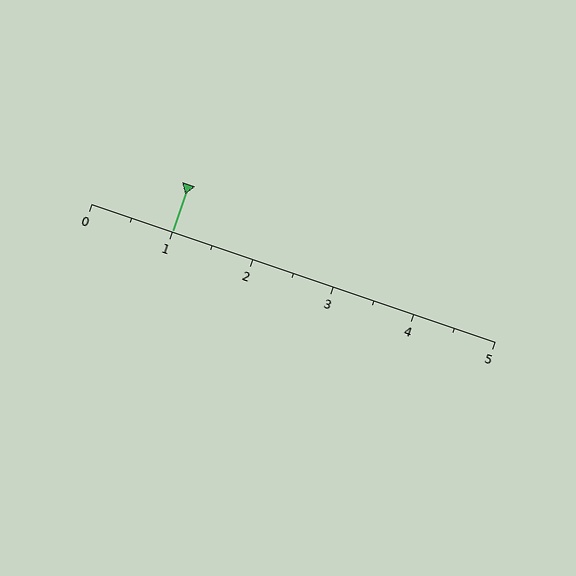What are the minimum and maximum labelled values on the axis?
The axis runs from 0 to 5.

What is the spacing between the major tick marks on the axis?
The major ticks are spaced 1 apart.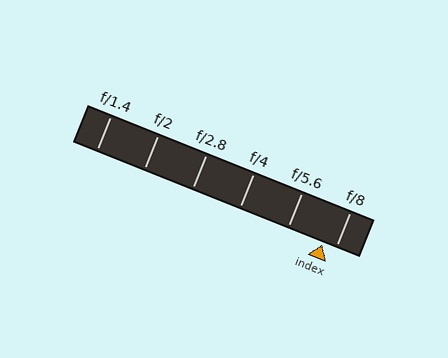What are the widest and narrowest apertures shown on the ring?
The widest aperture shown is f/1.4 and the narrowest is f/8.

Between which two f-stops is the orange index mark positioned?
The index mark is between f/5.6 and f/8.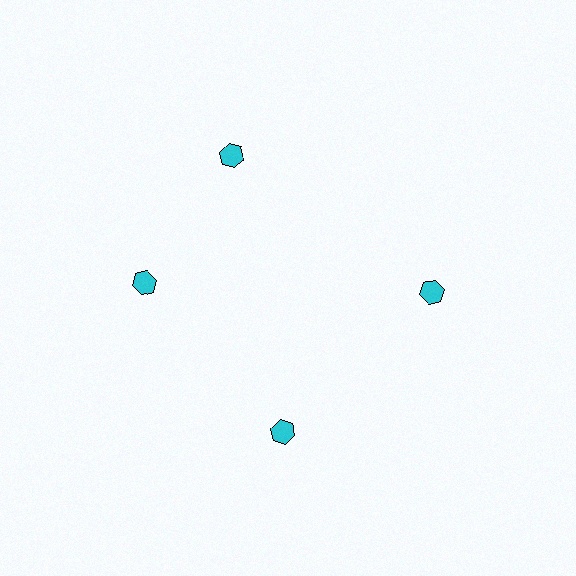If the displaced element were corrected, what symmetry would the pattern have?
It would have 4-fold rotational symmetry — the pattern would map onto itself every 90 degrees.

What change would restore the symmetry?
The symmetry would be restored by rotating it back into even spacing with its neighbors so that all 4 hexagons sit at equal angles and equal distance from the center.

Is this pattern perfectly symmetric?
No. The 4 cyan hexagons are arranged in a ring, but one element near the 12 o'clock position is rotated out of alignment along the ring, breaking the 4-fold rotational symmetry.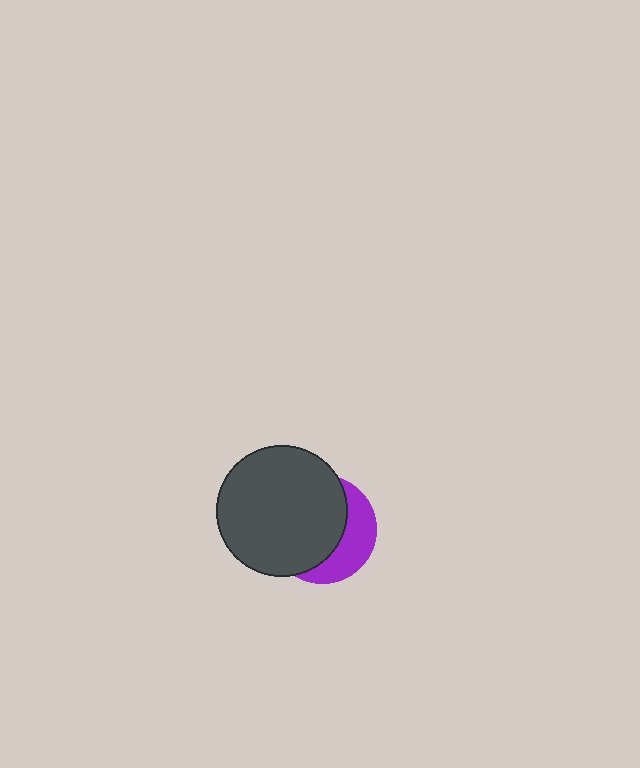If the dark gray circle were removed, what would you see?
You would see the complete purple circle.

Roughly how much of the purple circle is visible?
A small part of it is visible (roughly 35%).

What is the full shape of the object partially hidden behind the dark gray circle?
The partially hidden object is a purple circle.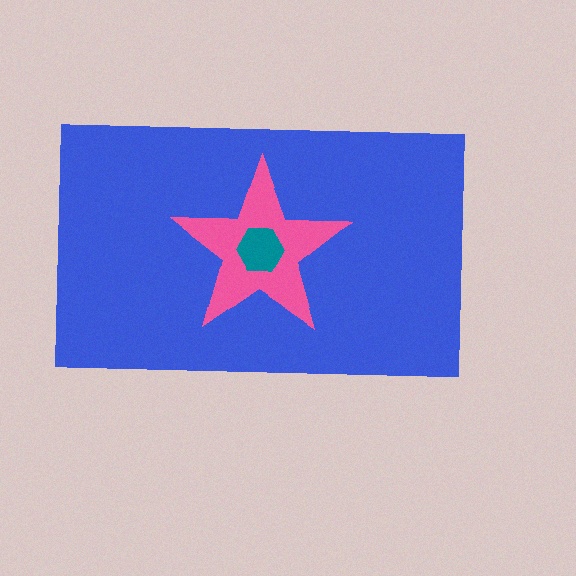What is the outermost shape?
The blue rectangle.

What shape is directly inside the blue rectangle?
The pink star.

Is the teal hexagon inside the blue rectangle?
Yes.